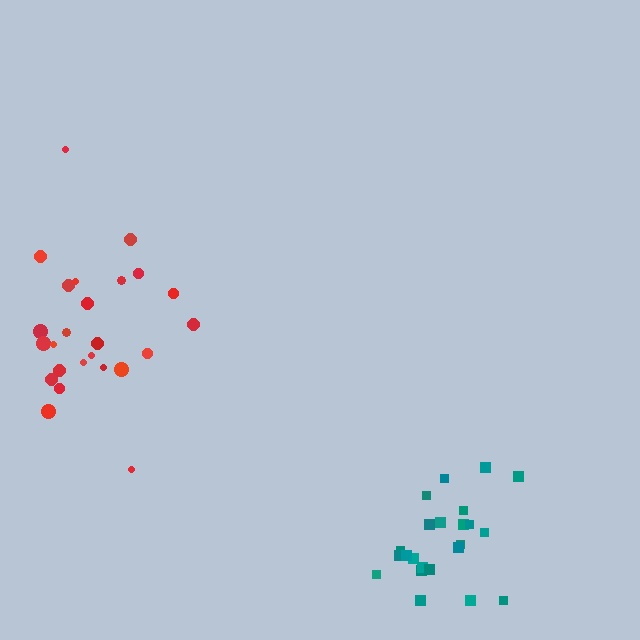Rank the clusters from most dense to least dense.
teal, red.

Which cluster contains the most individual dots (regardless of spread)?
Red (25).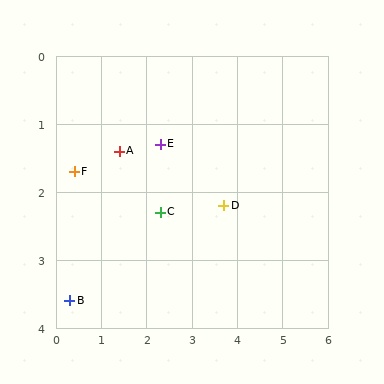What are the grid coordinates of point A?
Point A is at approximately (1.4, 1.4).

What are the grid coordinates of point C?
Point C is at approximately (2.3, 2.3).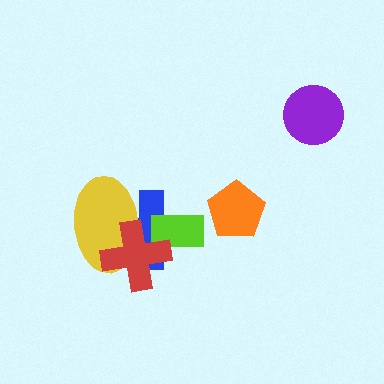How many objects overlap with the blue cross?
3 objects overlap with the blue cross.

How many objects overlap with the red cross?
3 objects overlap with the red cross.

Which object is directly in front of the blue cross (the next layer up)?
The lime rectangle is directly in front of the blue cross.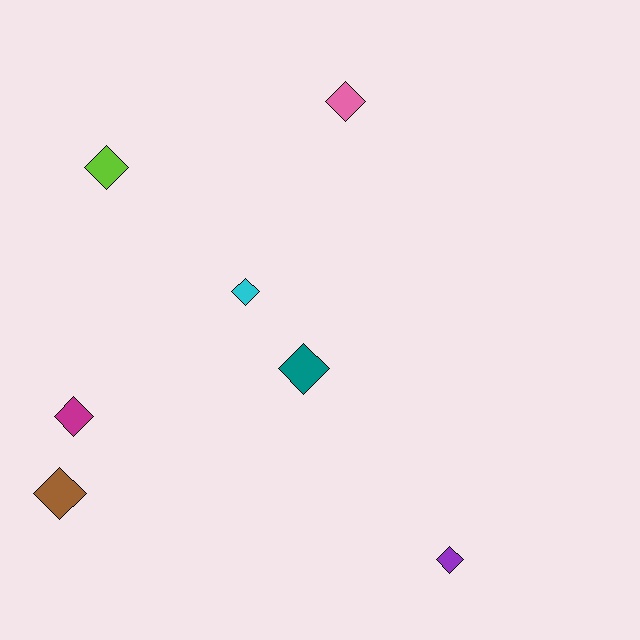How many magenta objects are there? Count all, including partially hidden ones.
There is 1 magenta object.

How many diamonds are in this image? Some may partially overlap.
There are 7 diamonds.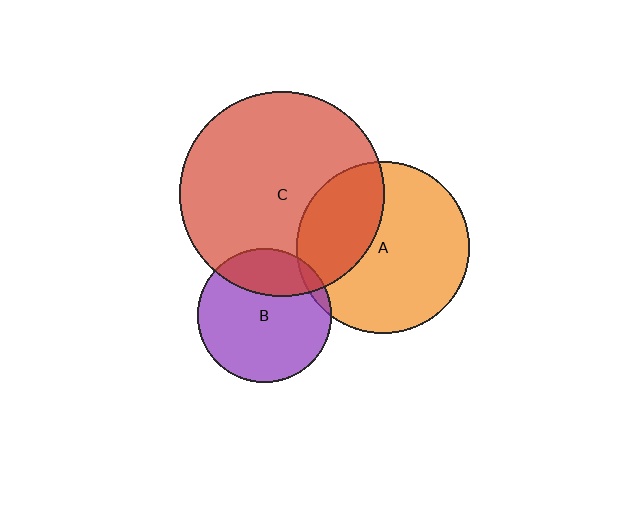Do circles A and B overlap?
Yes.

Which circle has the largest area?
Circle C (red).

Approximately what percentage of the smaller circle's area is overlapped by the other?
Approximately 5%.